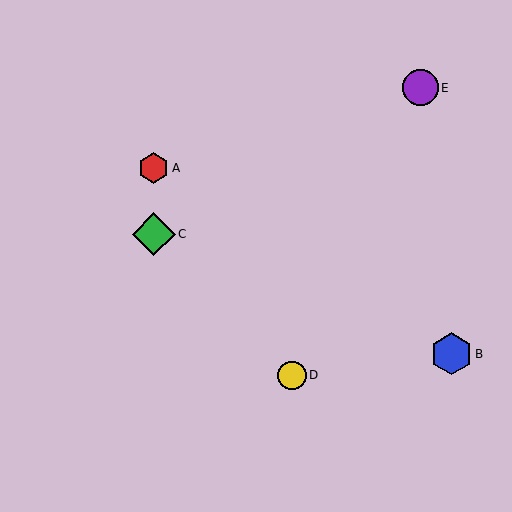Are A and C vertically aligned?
Yes, both are at x≈154.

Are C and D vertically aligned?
No, C is at x≈154 and D is at x≈292.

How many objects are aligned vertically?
2 objects (A, C) are aligned vertically.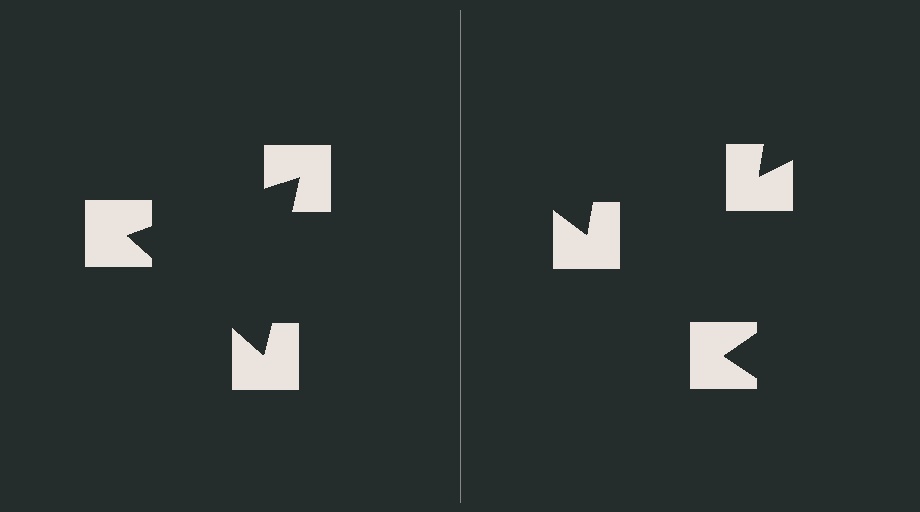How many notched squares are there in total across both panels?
6 — 3 on each side.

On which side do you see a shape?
An illusory triangle appears on the left side. On the right side the wedge cuts are rotated, so no coherent shape forms.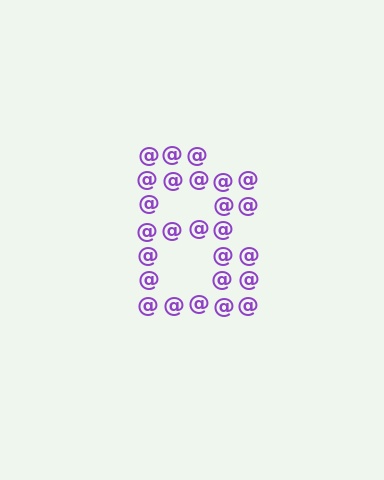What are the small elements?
The small elements are at signs.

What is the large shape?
The large shape is the letter B.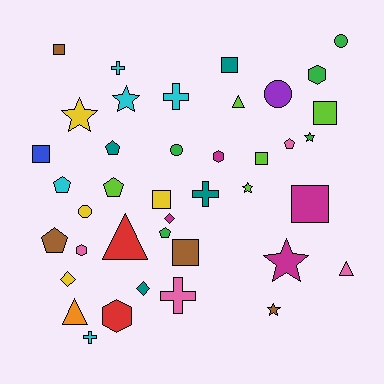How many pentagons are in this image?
There are 6 pentagons.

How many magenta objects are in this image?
There are 4 magenta objects.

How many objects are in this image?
There are 40 objects.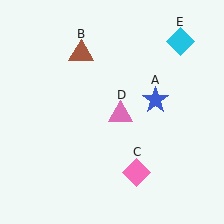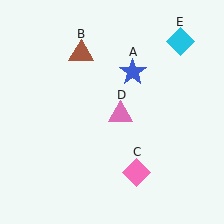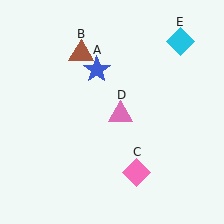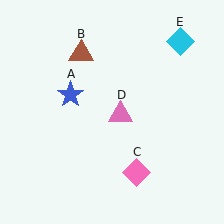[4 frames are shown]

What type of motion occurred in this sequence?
The blue star (object A) rotated counterclockwise around the center of the scene.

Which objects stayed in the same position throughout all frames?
Brown triangle (object B) and pink diamond (object C) and pink triangle (object D) and cyan diamond (object E) remained stationary.